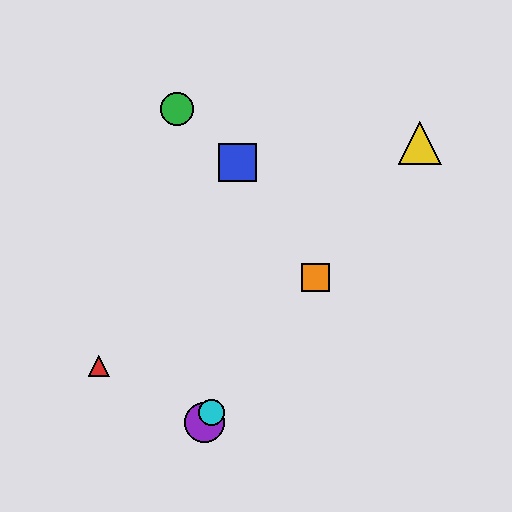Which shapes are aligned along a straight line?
The yellow triangle, the purple circle, the orange square, the cyan circle are aligned along a straight line.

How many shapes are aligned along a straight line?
4 shapes (the yellow triangle, the purple circle, the orange square, the cyan circle) are aligned along a straight line.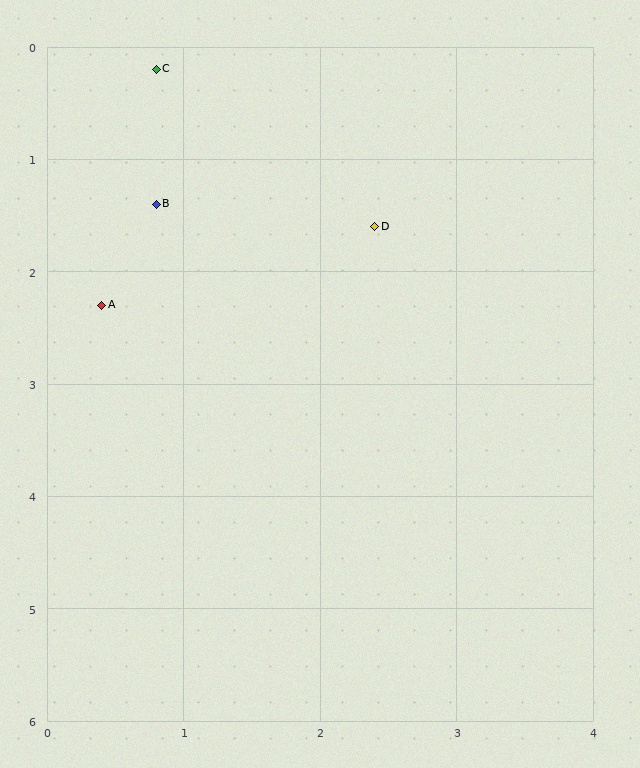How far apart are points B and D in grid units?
Points B and D are about 1.6 grid units apart.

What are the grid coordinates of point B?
Point B is at approximately (0.8, 1.4).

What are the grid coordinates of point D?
Point D is at approximately (2.4, 1.6).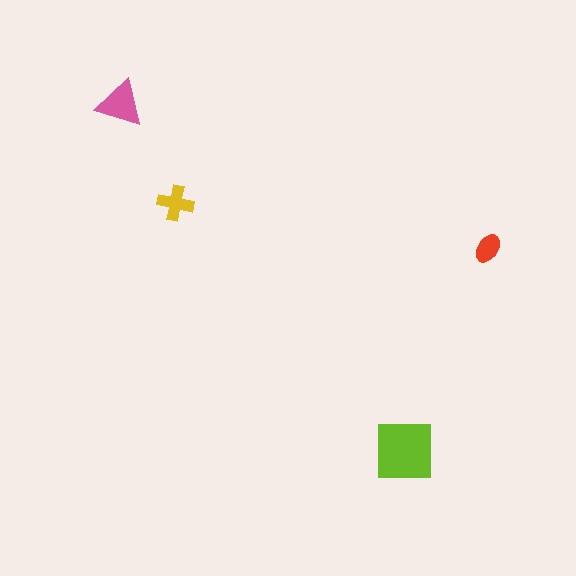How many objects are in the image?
There are 4 objects in the image.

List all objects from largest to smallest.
The lime square, the pink triangle, the yellow cross, the red ellipse.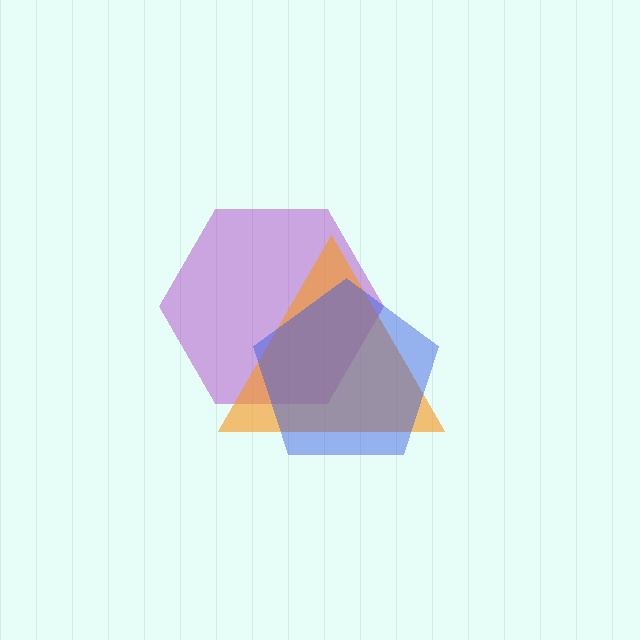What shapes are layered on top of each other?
The layered shapes are: a purple hexagon, an orange triangle, a blue pentagon.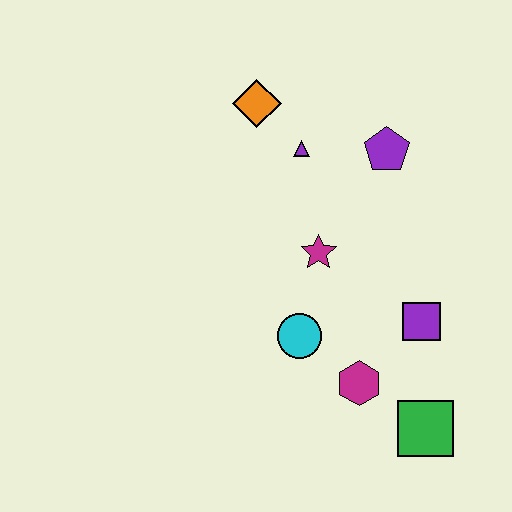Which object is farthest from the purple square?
The orange diamond is farthest from the purple square.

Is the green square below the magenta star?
Yes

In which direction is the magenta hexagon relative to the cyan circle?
The magenta hexagon is to the right of the cyan circle.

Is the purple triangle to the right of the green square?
No